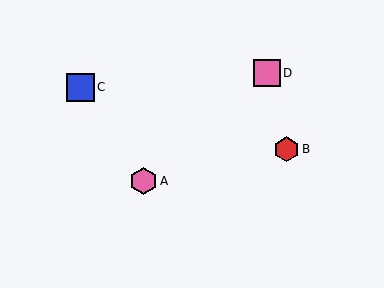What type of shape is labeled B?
Shape B is a red hexagon.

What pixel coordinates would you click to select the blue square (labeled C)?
Click at (80, 87) to select the blue square C.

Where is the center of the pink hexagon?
The center of the pink hexagon is at (144, 181).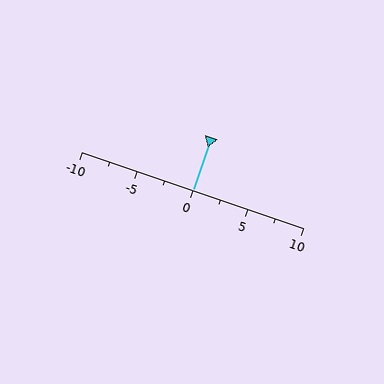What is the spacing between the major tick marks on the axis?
The major ticks are spaced 5 apart.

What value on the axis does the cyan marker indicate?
The marker indicates approximately 0.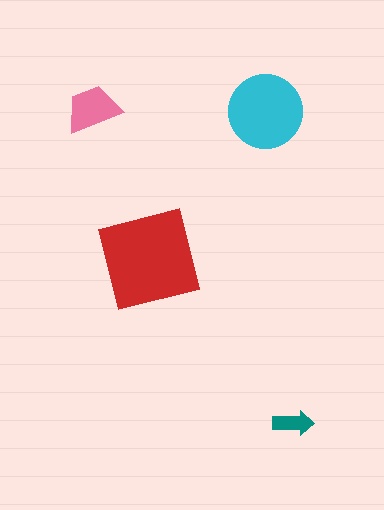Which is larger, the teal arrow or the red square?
The red square.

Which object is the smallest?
The teal arrow.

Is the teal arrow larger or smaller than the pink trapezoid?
Smaller.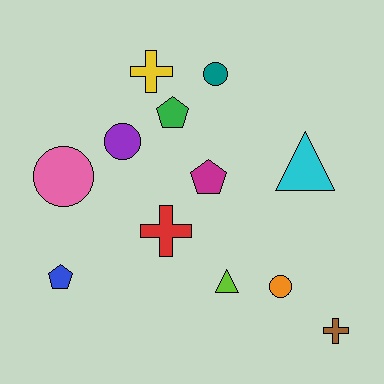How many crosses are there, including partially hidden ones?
There are 3 crosses.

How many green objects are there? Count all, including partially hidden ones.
There is 1 green object.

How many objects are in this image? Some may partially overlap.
There are 12 objects.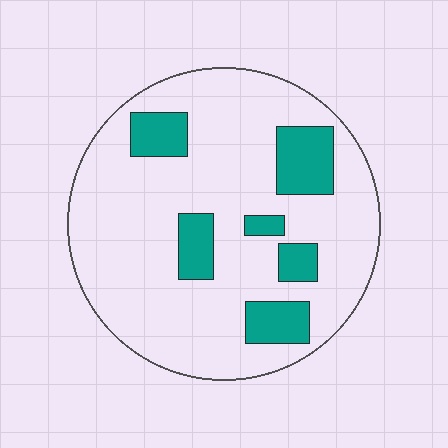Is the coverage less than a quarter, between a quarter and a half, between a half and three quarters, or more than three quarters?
Less than a quarter.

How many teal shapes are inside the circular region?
6.